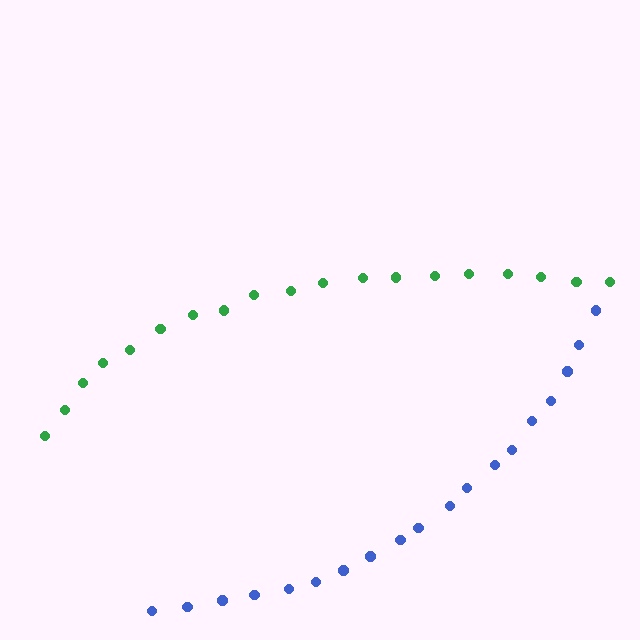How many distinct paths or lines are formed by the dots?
There are 2 distinct paths.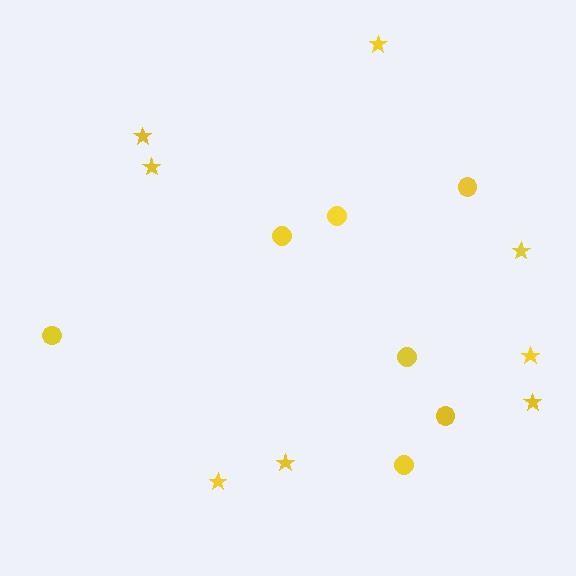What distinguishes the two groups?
There are 2 groups: one group of stars (8) and one group of circles (7).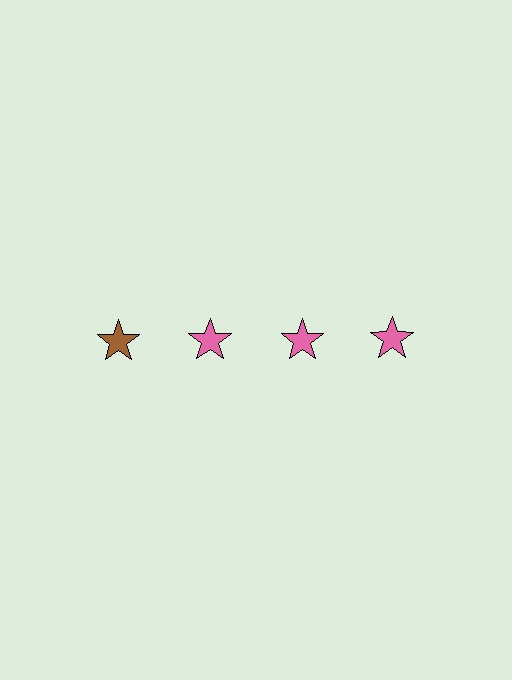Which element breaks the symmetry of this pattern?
The brown star in the top row, leftmost column breaks the symmetry. All other shapes are pink stars.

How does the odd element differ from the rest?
It has a different color: brown instead of pink.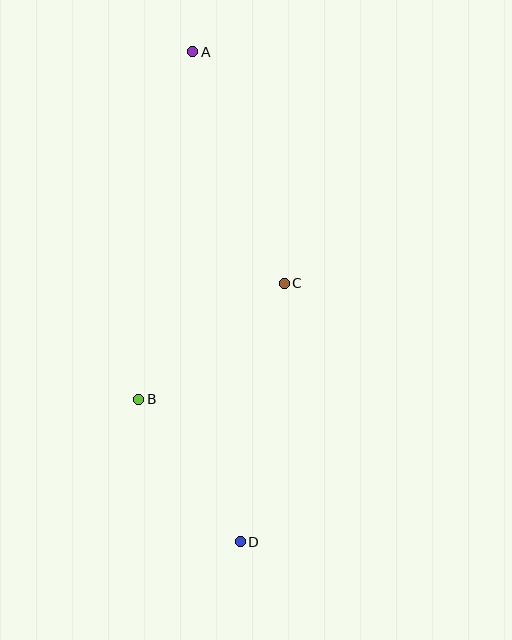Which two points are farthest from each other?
Points A and D are farthest from each other.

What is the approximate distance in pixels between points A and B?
The distance between A and B is approximately 352 pixels.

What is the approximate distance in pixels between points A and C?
The distance between A and C is approximately 249 pixels.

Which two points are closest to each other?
Points B and D are closest to each other.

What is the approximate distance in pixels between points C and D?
The distance between C and D is approximately 262 pixels.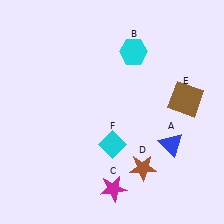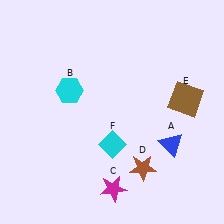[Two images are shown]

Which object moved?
The cyan hexagon (B) moved left.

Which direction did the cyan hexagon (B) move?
The cyan hexagon (B) moved left.